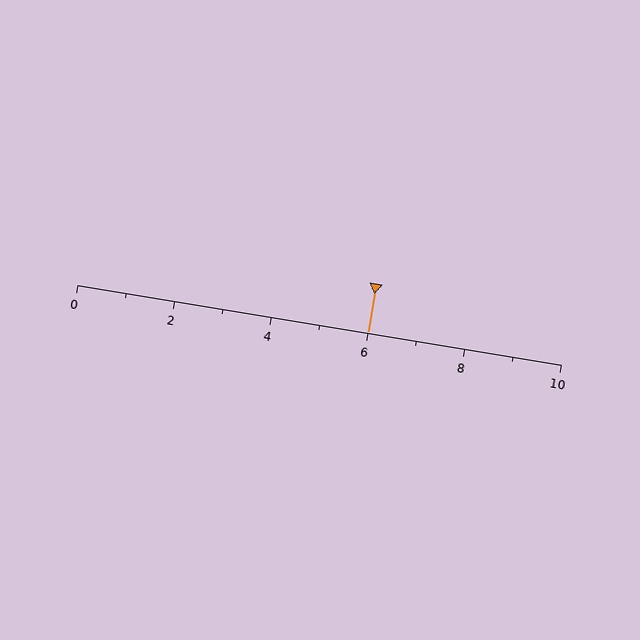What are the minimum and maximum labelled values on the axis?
The axis runs from 0 to 10.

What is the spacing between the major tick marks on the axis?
The major ticks are spaced 2 apart.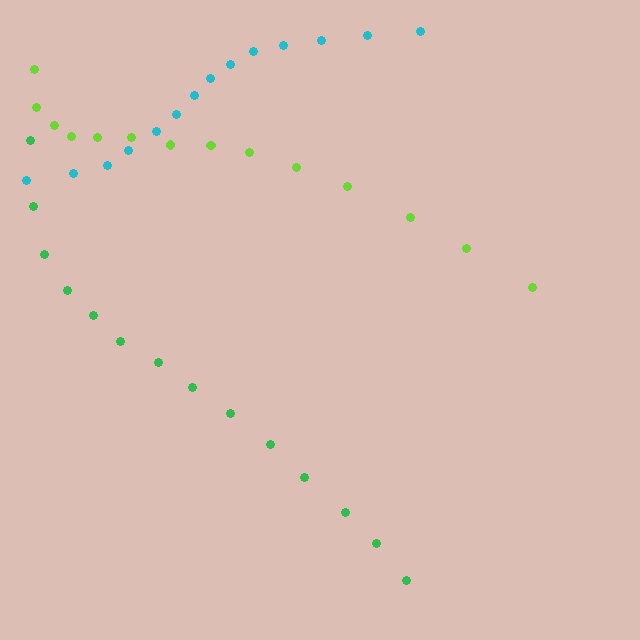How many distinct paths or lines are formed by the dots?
There are 3 distinct paths.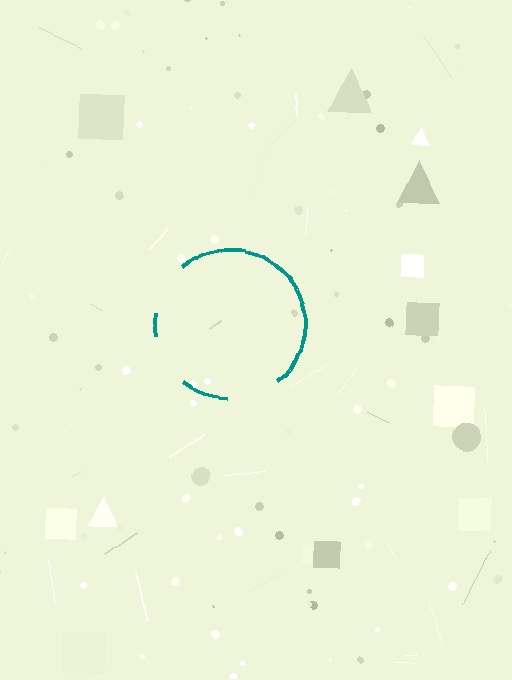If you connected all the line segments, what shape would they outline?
They would outline a circle.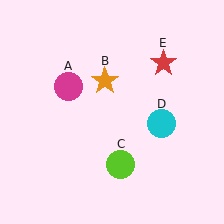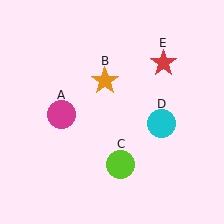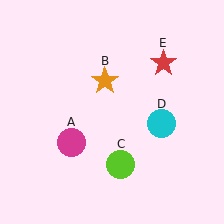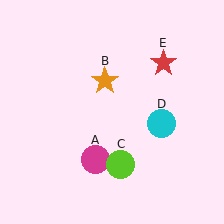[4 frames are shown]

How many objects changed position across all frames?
1 object changed position: magenta circle (object A).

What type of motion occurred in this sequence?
The magenta circle (object A) rotated counterclockwise around the center of the scene.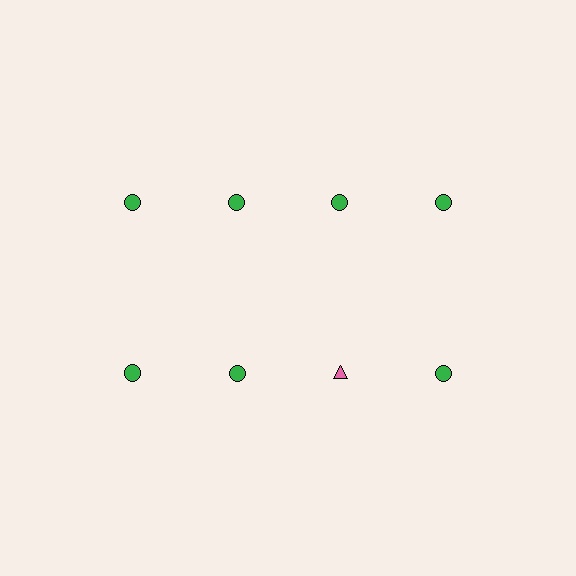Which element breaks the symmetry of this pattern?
The pink triangle in the second row, center column breaks the symmetry. All other shapes are green circles.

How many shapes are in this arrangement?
There are 8 shapes arranged in a grid pattern.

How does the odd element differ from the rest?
It differs in both color (pink instead of green) and shape (triangle instead of circle).